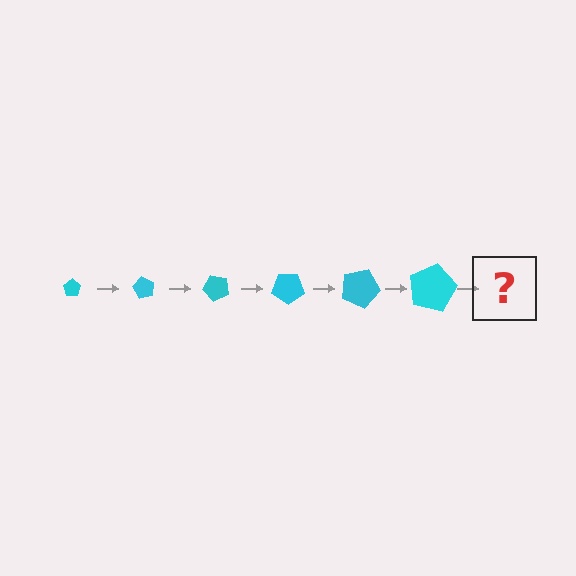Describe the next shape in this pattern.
It should be a pentagon, larger than the previous one and rotated 360 degrees from the start.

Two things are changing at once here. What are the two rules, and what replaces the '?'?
The two rules are that the pentagon grows larger each step and it rotates 60 degrees each step. The '?' should be a pentagon, larger than the previous one and rotated 360 degrees from the start.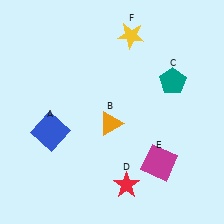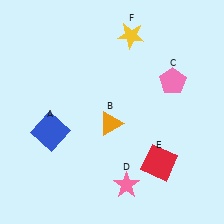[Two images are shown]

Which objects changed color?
C changed from teal to pink. D changed from red to pink. E changed from magenta to red.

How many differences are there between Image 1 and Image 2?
There are 3 differences between the two images.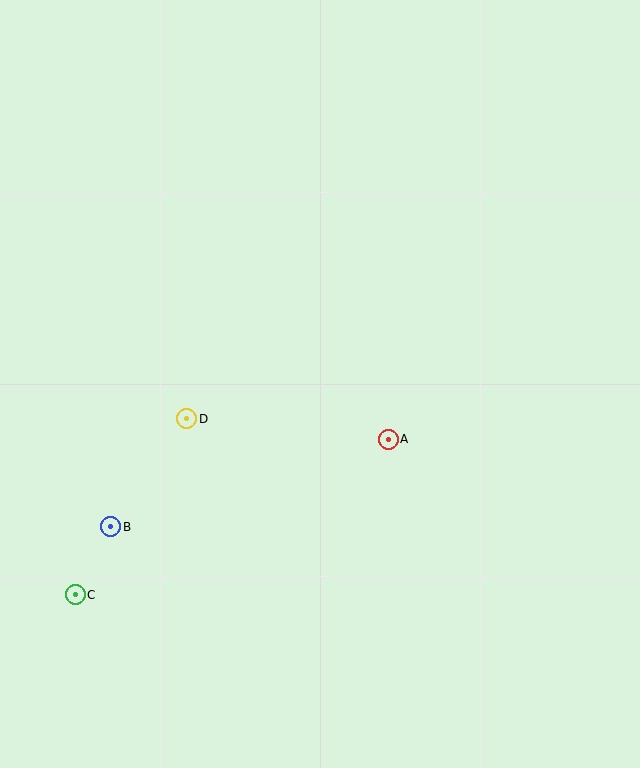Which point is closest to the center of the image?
Point A at (388, 439) is closest to the center.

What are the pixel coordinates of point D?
Point D is at (187, 419).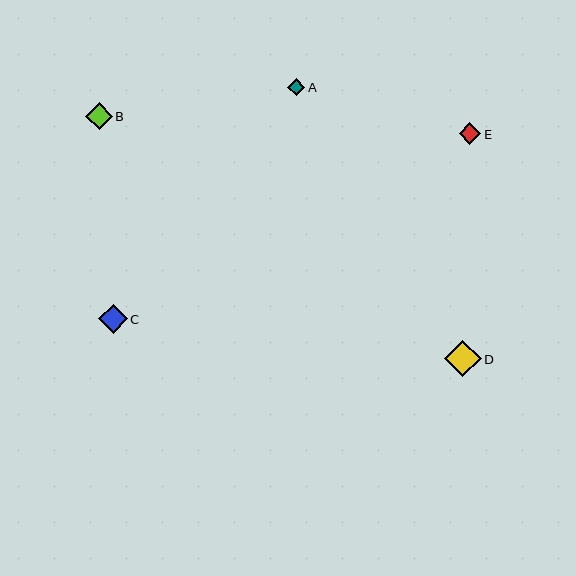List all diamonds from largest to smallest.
From largest to smallest: D, C, B, E, A.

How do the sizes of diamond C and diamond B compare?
Diamond C and diamond B are approximately the same size.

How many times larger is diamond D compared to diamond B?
Diamond D is approximately 1.4 times the size of diamond B.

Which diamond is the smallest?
Diamond A is the smallest with a size of approximately 17 pixels.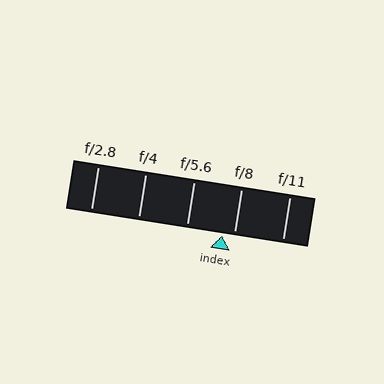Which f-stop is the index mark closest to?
The index mark is closest to f/8.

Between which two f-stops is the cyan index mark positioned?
The index mark is between f/5.6 and f/8.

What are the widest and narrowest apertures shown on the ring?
The widest aperture shown is f/2.8 and the narrowest is f/11.